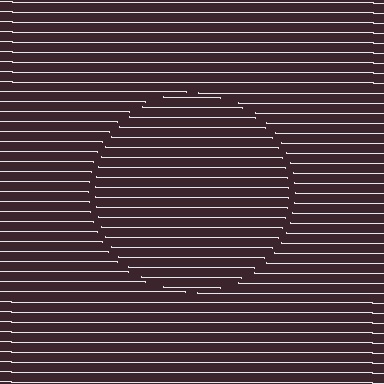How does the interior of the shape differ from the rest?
The interior of the shape contains the same grating, shifted by half a period — the contour is defined by the phase discontinuity where line-ends from the inner and outer gratings abut.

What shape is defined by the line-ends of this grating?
An illusory circle. The interior of the shape contains the same grating, shifted by half a period — the contour is defined by the phase discontinuity where line-ends from the inner and outer gratings abut.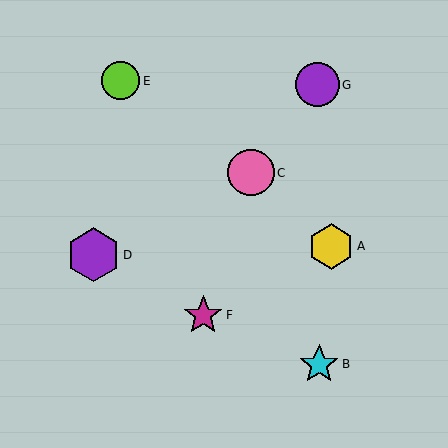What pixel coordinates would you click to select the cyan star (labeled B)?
Click at (319, 364) to select the cyan star B.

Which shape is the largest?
The purple hexagon (labeled D) is the largest.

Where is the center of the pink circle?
The center of the pink circle is at (251, 173).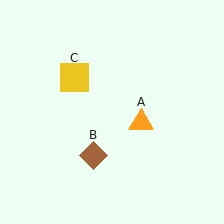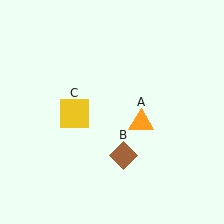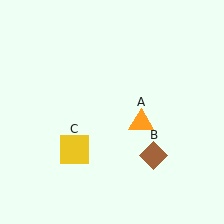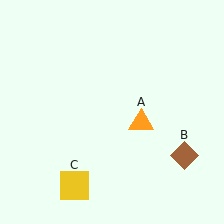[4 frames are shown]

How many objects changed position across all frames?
2 objects changed position: brown diamond (object B), yellow square (object C).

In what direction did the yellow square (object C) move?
The yellow square (object C) moved down.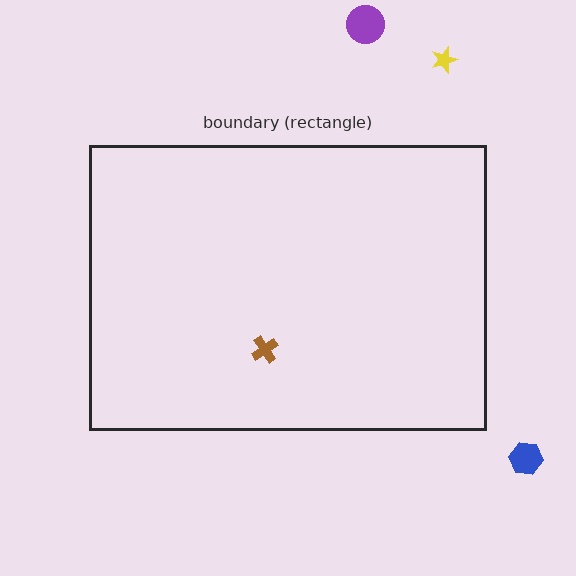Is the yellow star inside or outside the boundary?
Outside.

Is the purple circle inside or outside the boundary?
Outside.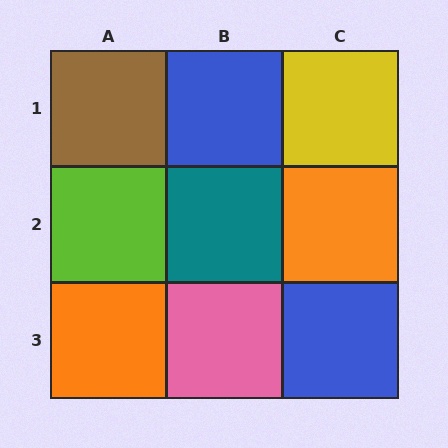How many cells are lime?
1 cell is lime.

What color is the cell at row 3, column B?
Pink.